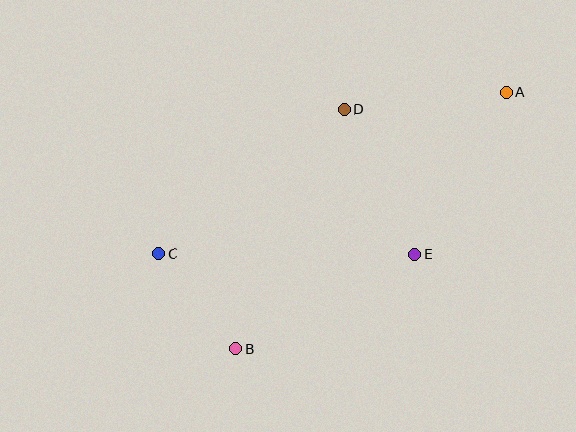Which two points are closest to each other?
Points B and C are closest to each other.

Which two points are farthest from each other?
Points A and C are farthest from each other.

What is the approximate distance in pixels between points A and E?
The distance between A and E is approximately 186 pixels.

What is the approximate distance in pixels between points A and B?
The distance between A and B is approximately 373 pixels.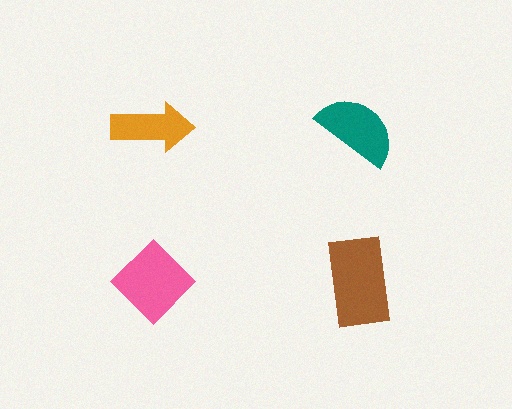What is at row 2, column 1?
A pink diamond.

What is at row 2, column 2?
A brown rectangle.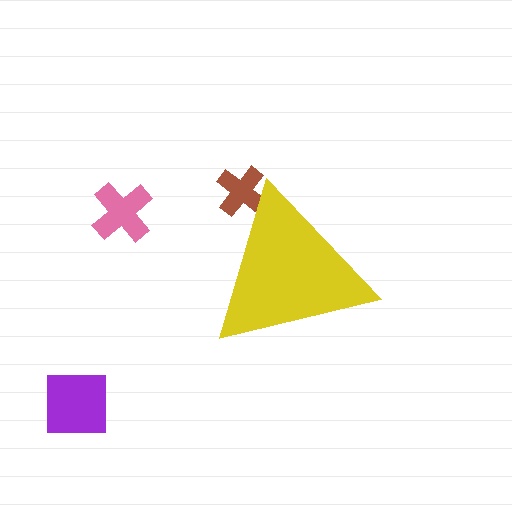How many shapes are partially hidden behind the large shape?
1 shape is partially hidden.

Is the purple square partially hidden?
No, the purple square is fully visible.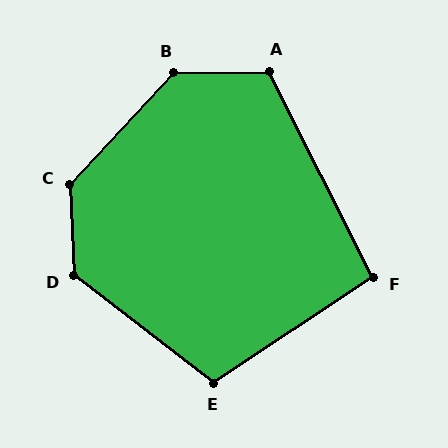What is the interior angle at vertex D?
Approximately 130 degrees (obtuse).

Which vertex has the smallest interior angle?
F, at approximately 97 degrees.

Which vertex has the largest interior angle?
C, at approximately 135 degrees.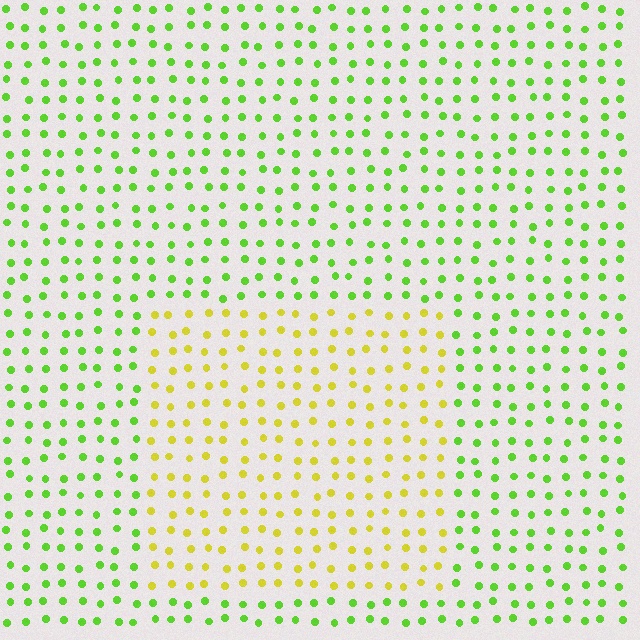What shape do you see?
I see a rectangle.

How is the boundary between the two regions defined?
The boundary is defined purely by a slight shift in hue (about 44 degrees). Spacing, size, and orientation are identical on both sides.